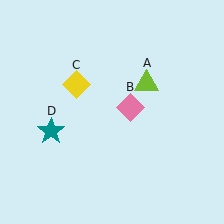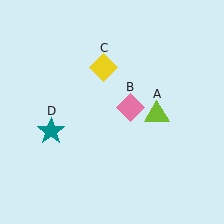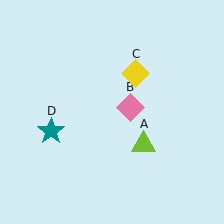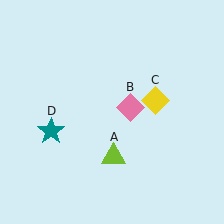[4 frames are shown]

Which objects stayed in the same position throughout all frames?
Pink diamond (object B) and teal star (object D) remained stationary.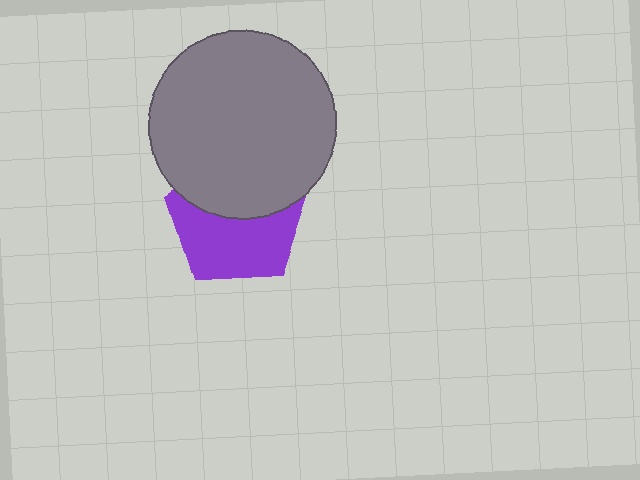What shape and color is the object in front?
The object in front is a gray circle.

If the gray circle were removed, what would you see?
You would see the complete purple pentagon.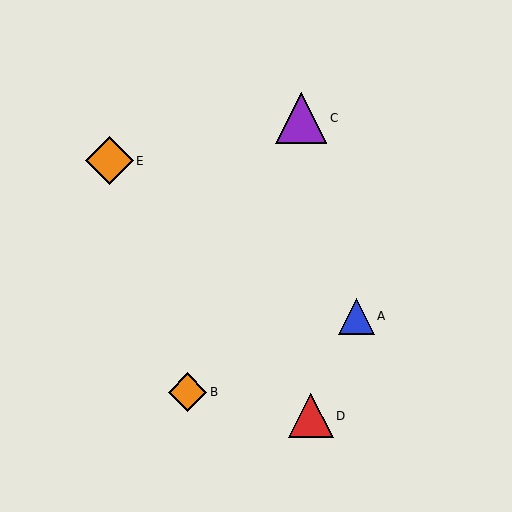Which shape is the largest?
The purple triangle (labeled C) is the largest.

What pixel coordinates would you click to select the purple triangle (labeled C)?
Click at (301, 118) to select the purple triangle C.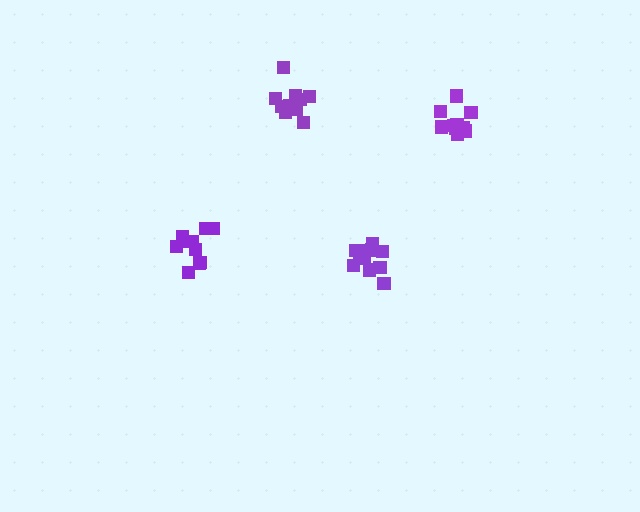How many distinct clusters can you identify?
There are 4 distinct clusters.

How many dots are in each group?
Group 1: 12 dots, Group 2: 10 dots, Group 3: 12 dots, Group 4: 11 dots (45 total).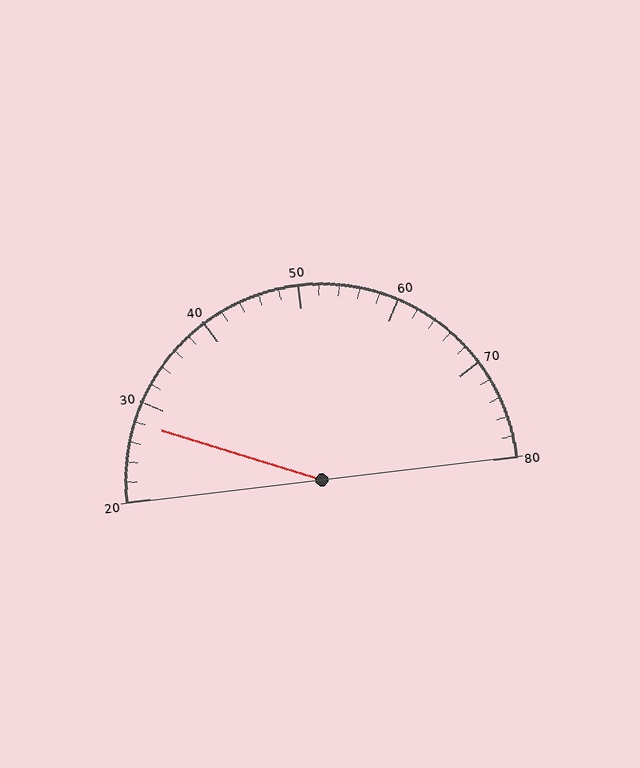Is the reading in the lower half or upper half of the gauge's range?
The reading is in the lower half of the range (20 to 80).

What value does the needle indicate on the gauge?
The needle indicates approximately 28.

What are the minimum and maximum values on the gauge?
The gauge ranges from 20 to 80.